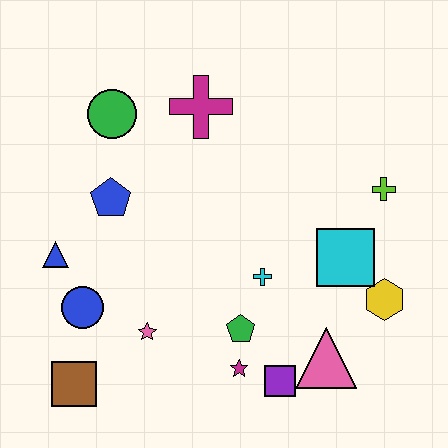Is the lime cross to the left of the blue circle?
No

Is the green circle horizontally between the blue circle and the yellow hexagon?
Yes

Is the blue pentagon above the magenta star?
Yes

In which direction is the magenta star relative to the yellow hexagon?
The magenta star is to the left of the yellow hexagon.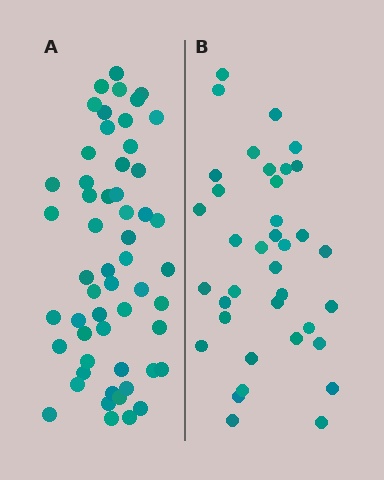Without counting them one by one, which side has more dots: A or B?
Region A (the left region) has more dots.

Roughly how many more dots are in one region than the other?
Region A has approximately 20 more dots than region B.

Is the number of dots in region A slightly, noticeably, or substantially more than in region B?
Region A has substantially more. The ratio is roughly 1.5 to 1.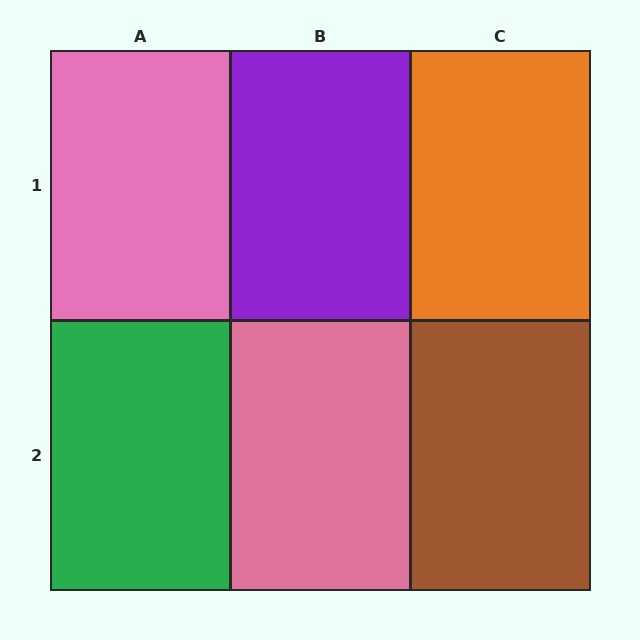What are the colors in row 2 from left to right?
Green, pink, brown.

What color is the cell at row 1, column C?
Orange.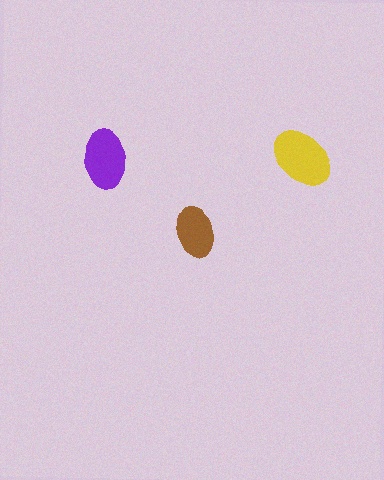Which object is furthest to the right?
The yellow ellipse is rightmost.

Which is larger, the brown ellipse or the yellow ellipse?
The yellow one.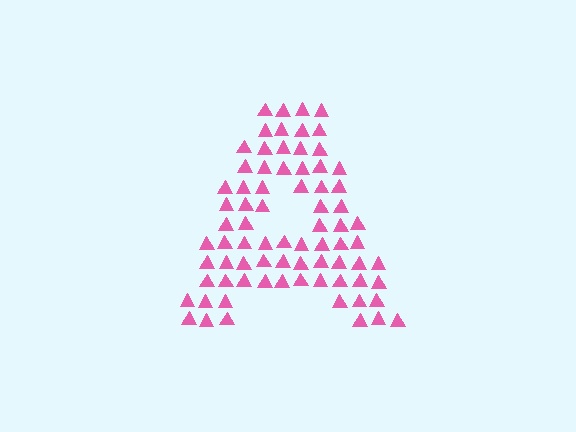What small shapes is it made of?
It is made of small triangles.